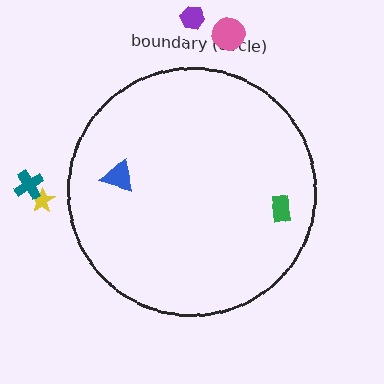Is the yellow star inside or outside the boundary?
Outside.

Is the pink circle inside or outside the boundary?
Outside.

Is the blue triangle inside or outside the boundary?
Inside.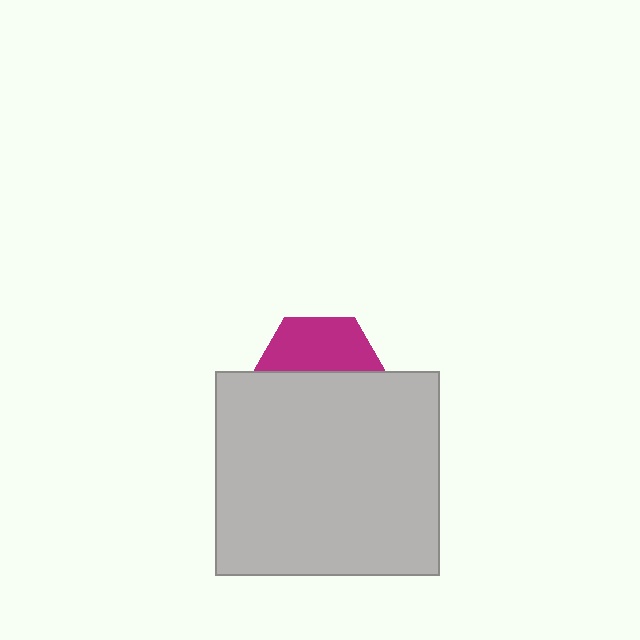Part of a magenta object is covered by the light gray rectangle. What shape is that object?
It is a hexagon.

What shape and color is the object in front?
The object in front is a light gray rectangle.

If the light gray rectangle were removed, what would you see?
You would see the complete magenta hexagon.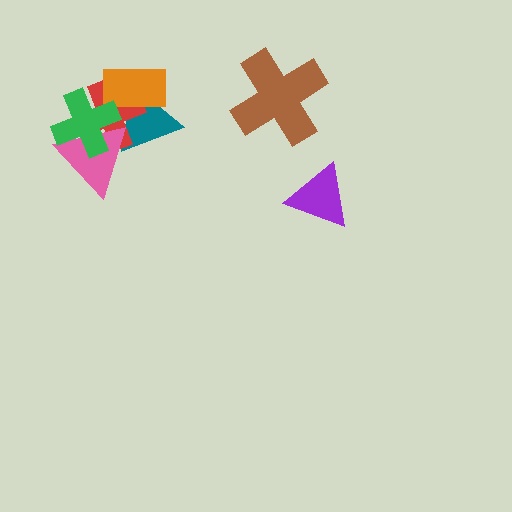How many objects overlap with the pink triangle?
3 objects overlap with the pink triangle.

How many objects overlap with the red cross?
4 objects overlap with the red cross.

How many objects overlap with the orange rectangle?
2 objects overlap with the orange rectangle.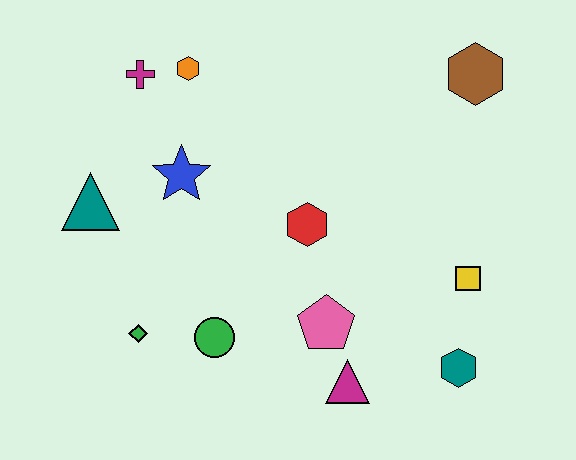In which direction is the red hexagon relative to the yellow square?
The red hexagon is to the left of the yellow square.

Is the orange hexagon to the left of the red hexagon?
Yes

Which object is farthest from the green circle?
The brown hexagon is farthest from the green circle.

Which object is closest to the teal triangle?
The blue star is closest to the teal triangle.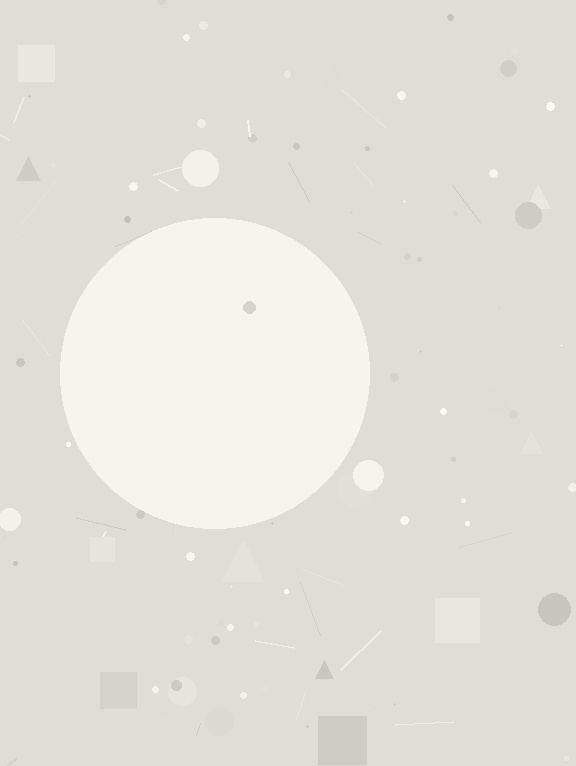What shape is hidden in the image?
A circle is hidden in the image.